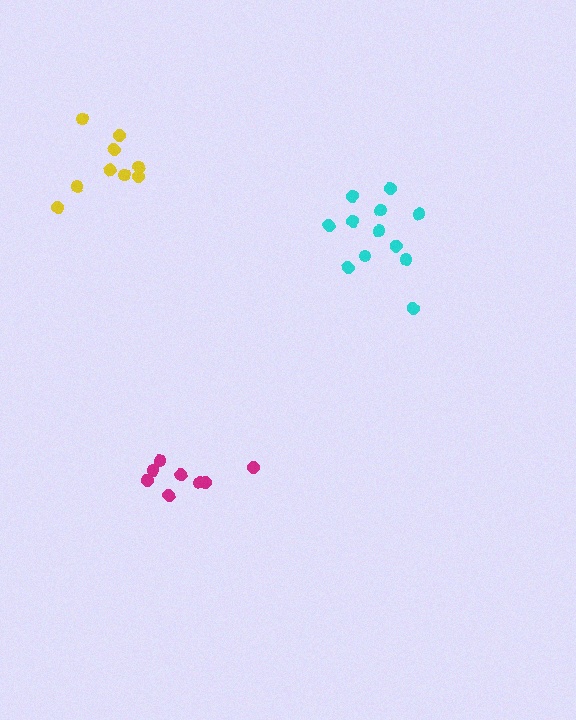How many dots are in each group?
Group 1: 9 dots, Group 2: 8 dots, Group 3: 12 dots (29 total).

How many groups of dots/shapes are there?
There are 3 groups.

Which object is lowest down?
The magenta cluster is bottommost.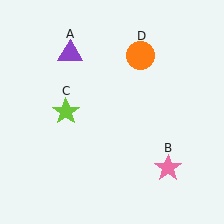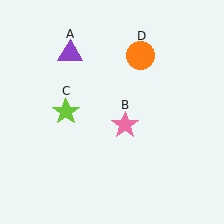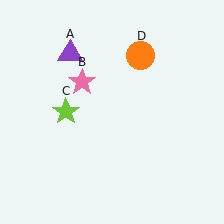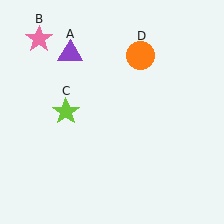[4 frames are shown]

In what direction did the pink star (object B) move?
The pink star (object B) moved up and to the left.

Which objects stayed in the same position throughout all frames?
Purple triangle (object A) and lime star (object C) and orange circle (object D) remained stationary.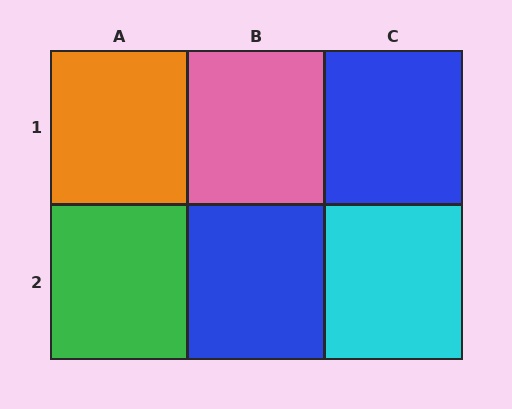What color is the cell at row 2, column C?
Cyan.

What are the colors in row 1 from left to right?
Orange, pink, blue.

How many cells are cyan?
1 cell is cyan.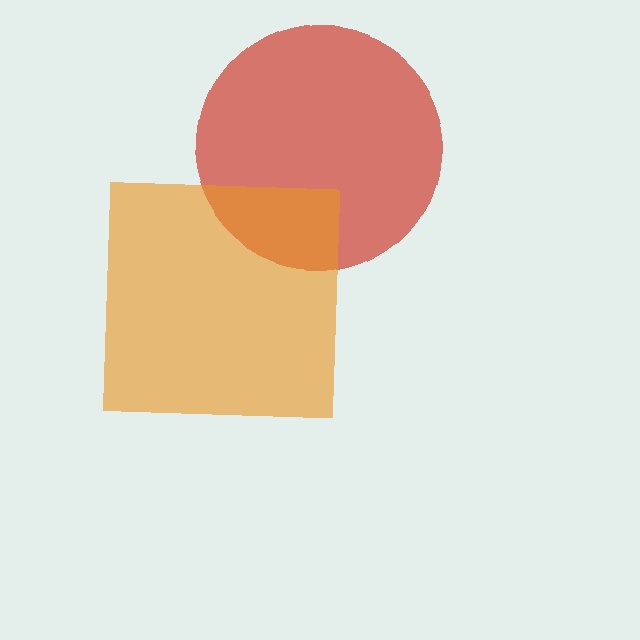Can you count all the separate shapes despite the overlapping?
Yes, there are 2 separate shapes.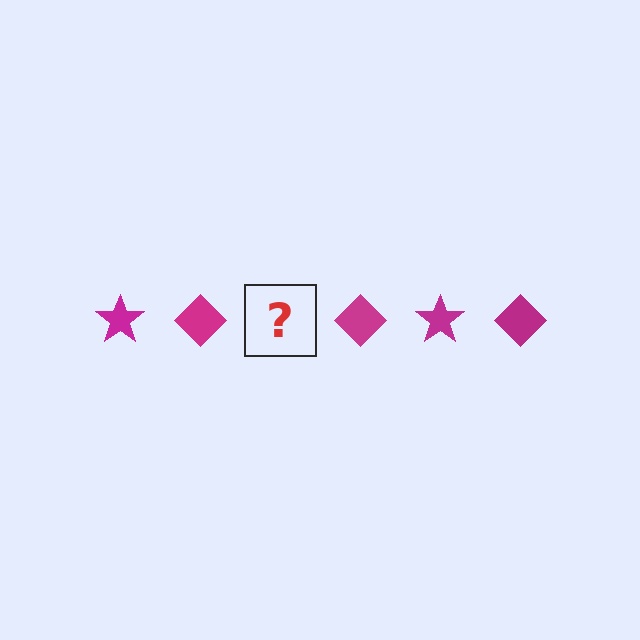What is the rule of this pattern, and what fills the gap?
The rule is that the pattern cycles through star, diamond shapes in magenta. The gap should be filled with a magenta star.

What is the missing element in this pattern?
The missing element is a magenta star.